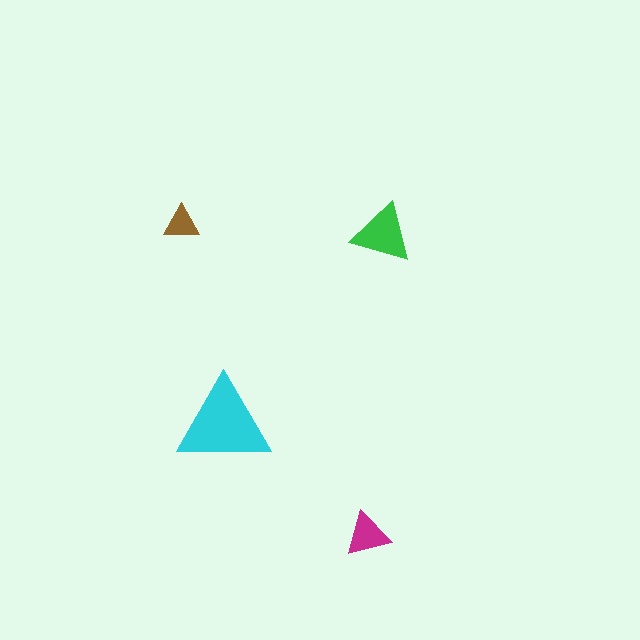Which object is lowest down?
The magenta triangle is bottommost.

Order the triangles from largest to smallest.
the cyan one, the green one, the magenta one, the brown one.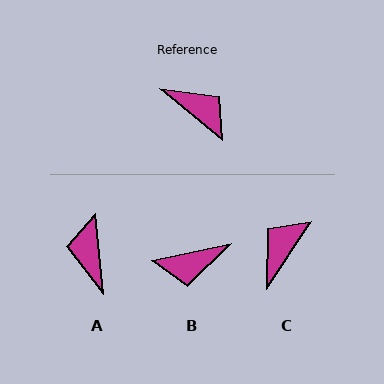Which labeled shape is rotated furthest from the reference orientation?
A, about 135 degrees away.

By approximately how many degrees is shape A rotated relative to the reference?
Approximately 135 degrees counter-clockwise.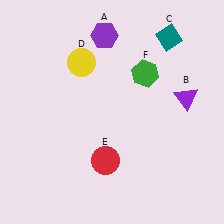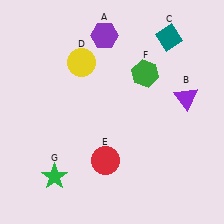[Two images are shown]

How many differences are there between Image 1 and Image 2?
There is 1 difference between the two images.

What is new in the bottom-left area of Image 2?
A green star (G) was added in the bottom-left area of Image 2.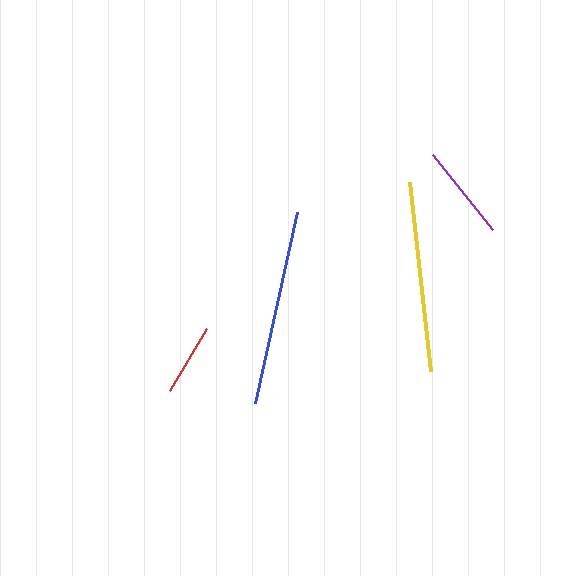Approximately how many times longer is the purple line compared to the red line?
The purple line is approximately 1.3 times the length of the red line.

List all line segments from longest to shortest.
From longest to shortest: blue, yellow, purple, red.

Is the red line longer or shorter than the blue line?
The blue line is longer than the red line.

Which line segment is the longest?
The blue line is the longest at approximately 195 pixels.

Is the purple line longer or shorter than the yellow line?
The yellow line is longer than the purple line.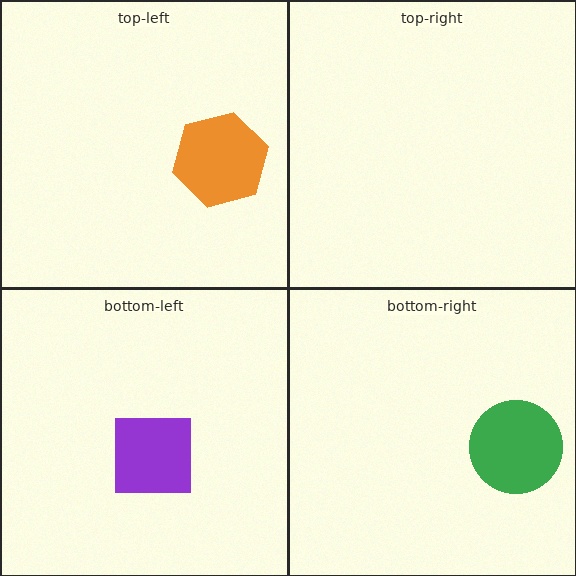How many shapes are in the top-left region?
2.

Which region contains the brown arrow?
The top-left region.